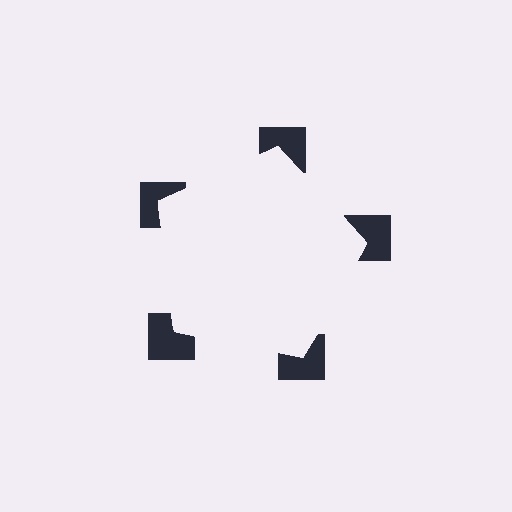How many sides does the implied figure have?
5 sides.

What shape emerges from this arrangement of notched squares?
An illusory pentagon — its edges are inferred from the aligned wedge cuts in the notched squares, not physically drawn.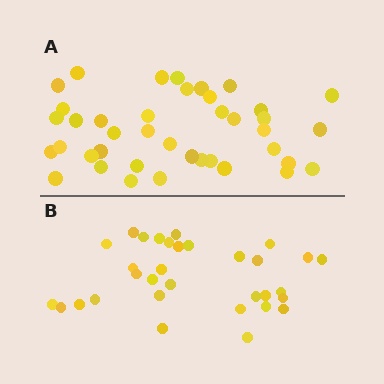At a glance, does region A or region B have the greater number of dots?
Region A (the top region) has more dots.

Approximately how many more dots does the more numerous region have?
Region A has roughly 8 or so more dots than region B.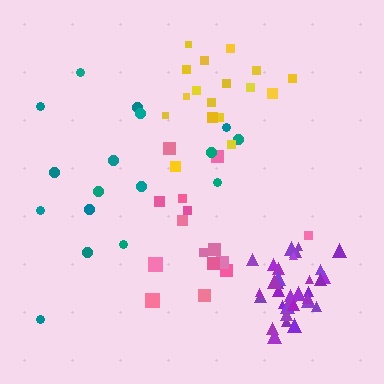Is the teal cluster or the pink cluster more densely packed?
Pink.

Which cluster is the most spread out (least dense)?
Teal.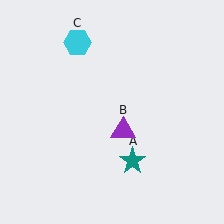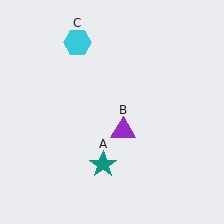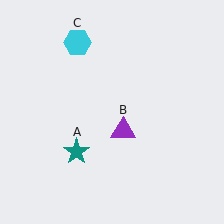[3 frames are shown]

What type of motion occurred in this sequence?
The teal star (object A) rotated clockwise around the center of the scene.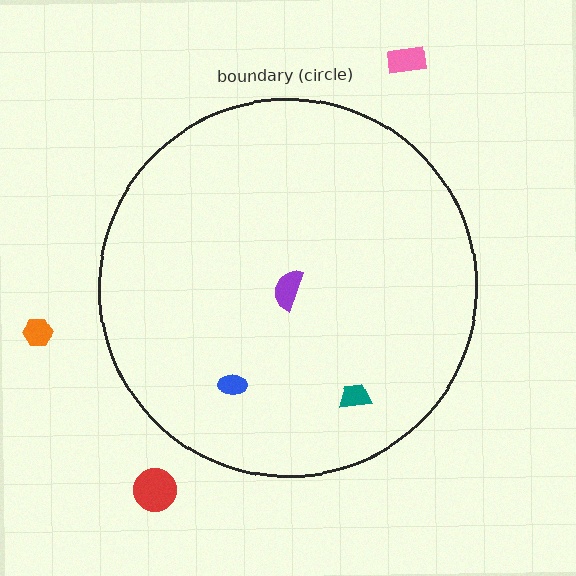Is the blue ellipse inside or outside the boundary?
Inside.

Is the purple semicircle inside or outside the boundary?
Inside.